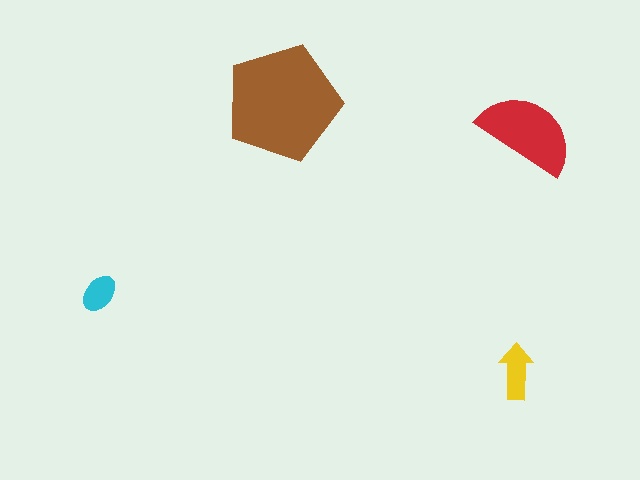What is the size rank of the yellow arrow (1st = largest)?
3rd.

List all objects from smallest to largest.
The cyan ellipse, the yellow arrow, the red semicircle, the brown pentagon.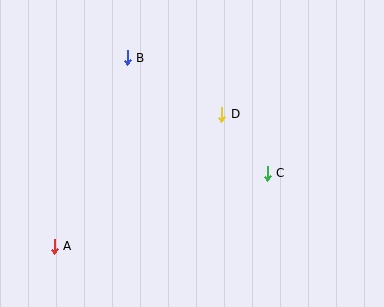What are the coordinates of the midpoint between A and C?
The midpoint between A and C is at (161, 210).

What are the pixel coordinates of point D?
Point D is at (222, 114).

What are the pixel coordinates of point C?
Point C is at (267, 173).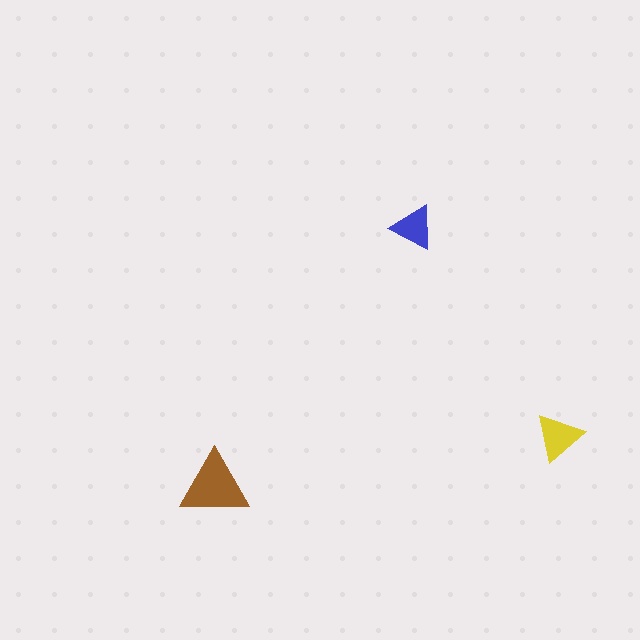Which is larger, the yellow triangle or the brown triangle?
The brown one.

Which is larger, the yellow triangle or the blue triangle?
The yellow one.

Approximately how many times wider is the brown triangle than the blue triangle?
About 1.5 times wider.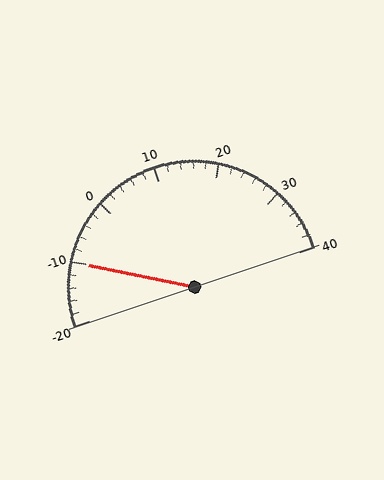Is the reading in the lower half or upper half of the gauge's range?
The reading is in the lower half of the range (-20 to 40).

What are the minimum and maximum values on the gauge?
The gauge ranges from -20 to 40.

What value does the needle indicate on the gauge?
The needle indicates approximately -10.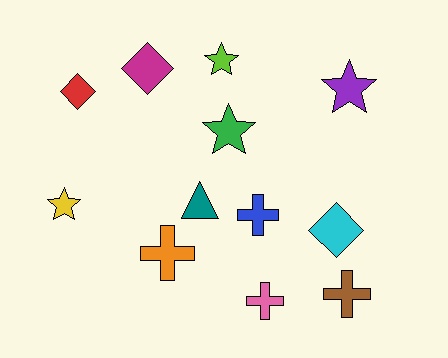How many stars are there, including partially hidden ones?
There are 4 stars.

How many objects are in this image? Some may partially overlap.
There are 12 objects.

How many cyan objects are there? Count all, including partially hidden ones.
There is 1 cyan object.